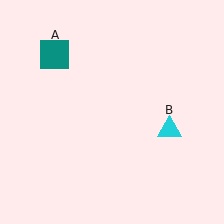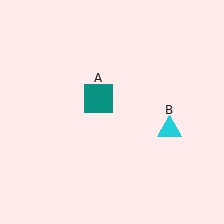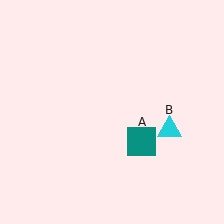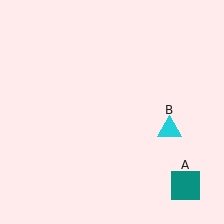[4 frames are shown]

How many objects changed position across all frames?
1 object changed position: teal square (object A).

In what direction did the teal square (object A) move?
The teal square (object A) moved down and to the right.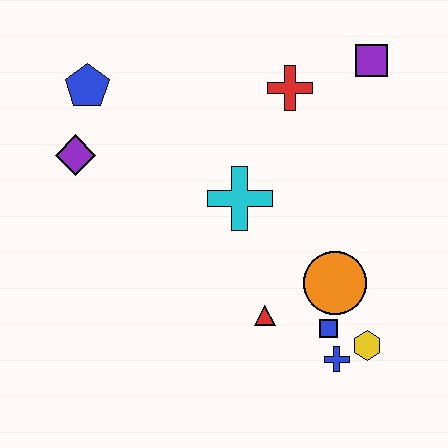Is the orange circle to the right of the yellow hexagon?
No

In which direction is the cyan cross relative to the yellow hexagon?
The cyan cross is above the yellow hexagon.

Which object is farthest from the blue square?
The blue pentagon is farthest from the blue square.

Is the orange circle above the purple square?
No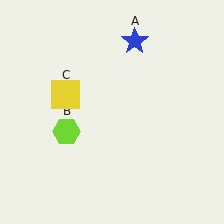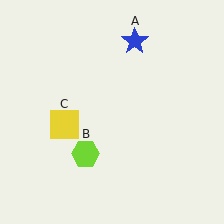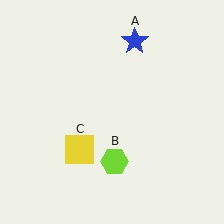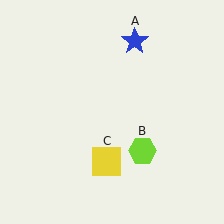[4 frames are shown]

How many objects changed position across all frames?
2 objects changed position: lime hexagon (object B), yellow square (object C).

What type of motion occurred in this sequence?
The lime hexagon (object B), yellow square (object C) rotated counterclockwise around the center of the scene.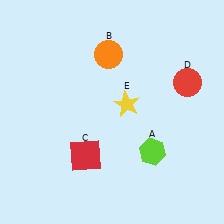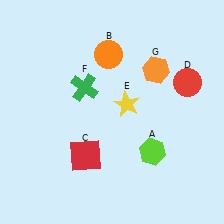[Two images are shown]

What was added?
A green cross (F), an orange hexagon (G) were added in Image 2.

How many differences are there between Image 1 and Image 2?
There are 2 differences between the two images.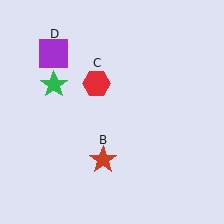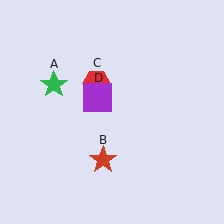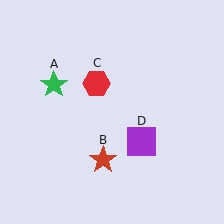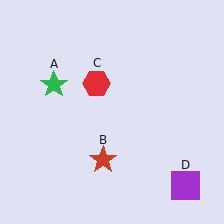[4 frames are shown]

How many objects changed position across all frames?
1 object changed position: purple square (object D).